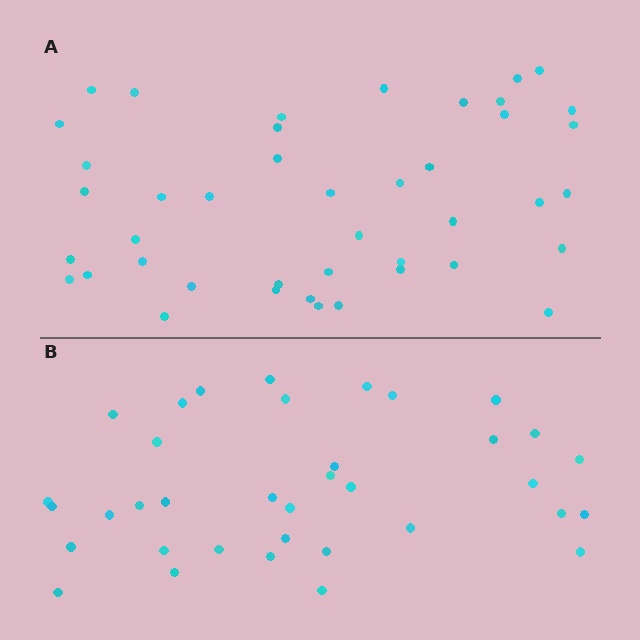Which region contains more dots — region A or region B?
Region A (the top region) has more dots.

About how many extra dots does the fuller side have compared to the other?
Region A has roughly 8 or so more dots than region B.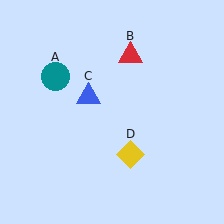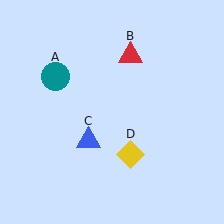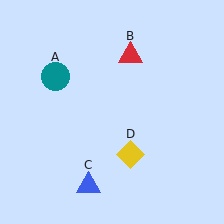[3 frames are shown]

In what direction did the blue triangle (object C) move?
The blue triangle (object C) moved down.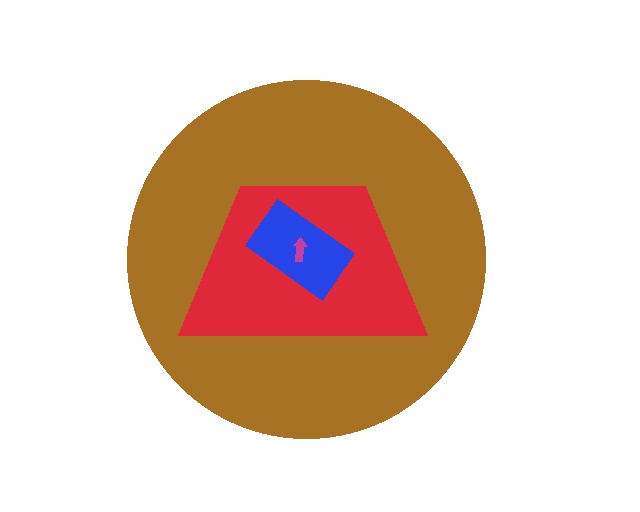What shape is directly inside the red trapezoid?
The blue rectangle.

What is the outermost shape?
The brown circle.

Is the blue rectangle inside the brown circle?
Yes.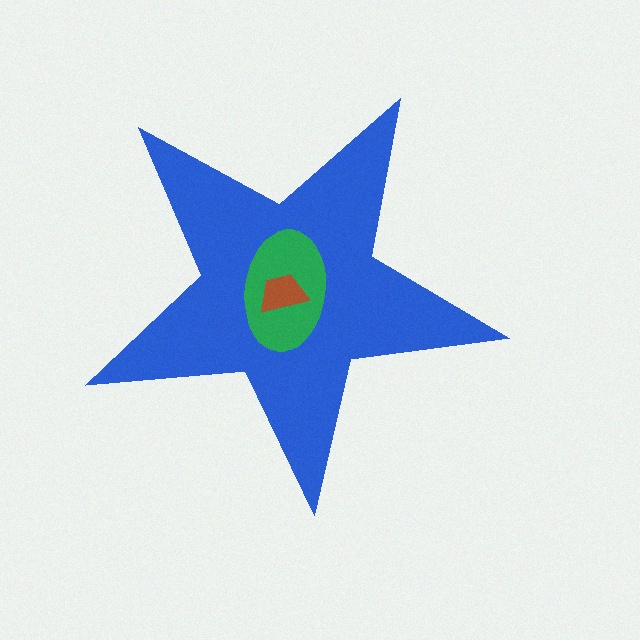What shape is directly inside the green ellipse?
The brown trapezoid.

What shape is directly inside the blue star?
The green ellipse.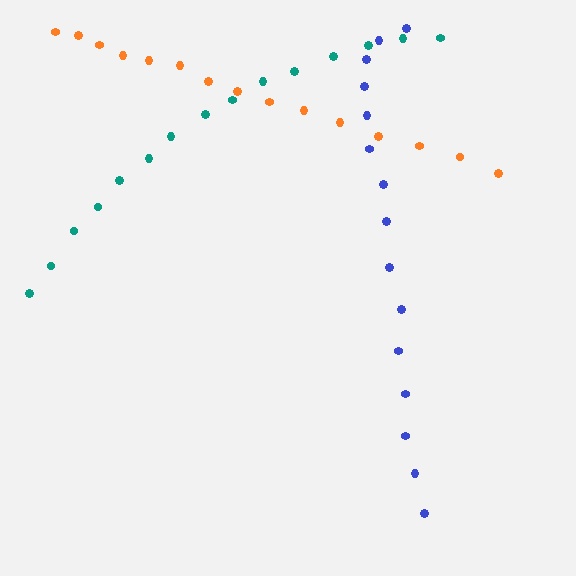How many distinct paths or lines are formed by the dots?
There are 3 distinct paths.